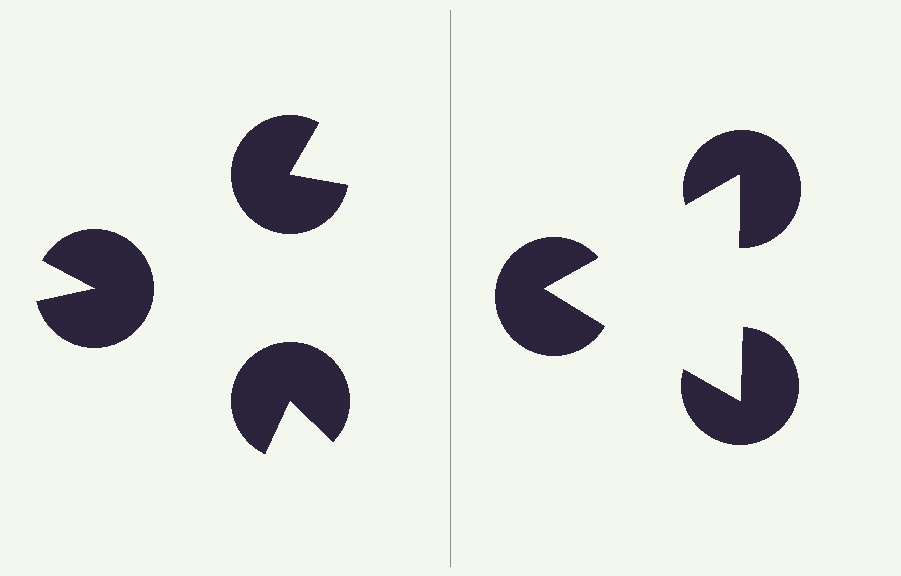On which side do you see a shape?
An illusory triangle appears on the right side. On the left side the wedge cuts are rotated, so no coherent shape forms.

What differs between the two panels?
The pac-man discs are positioned identically on both sides; only the wedge orientations differ. On the right they align to a triangle; on the left they are misaligned.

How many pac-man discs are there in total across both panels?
6 — 3 on each side.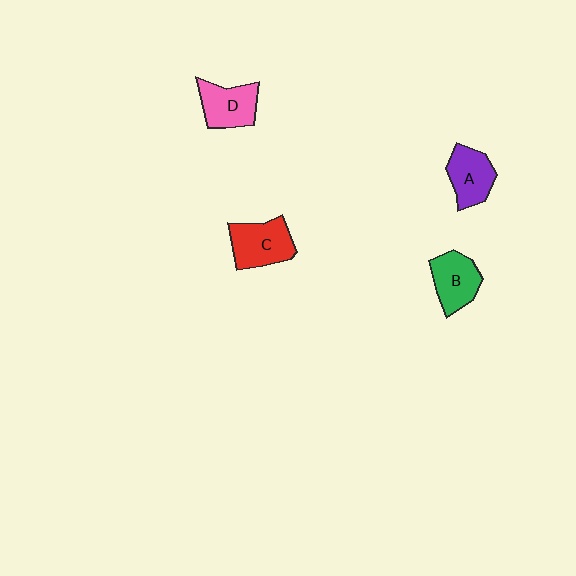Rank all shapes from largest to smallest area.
From largest to smallest: C (red), D (pink), B (green), A (purple).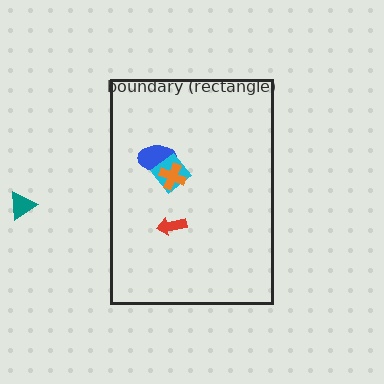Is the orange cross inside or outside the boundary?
Inside.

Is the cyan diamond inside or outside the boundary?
Inside.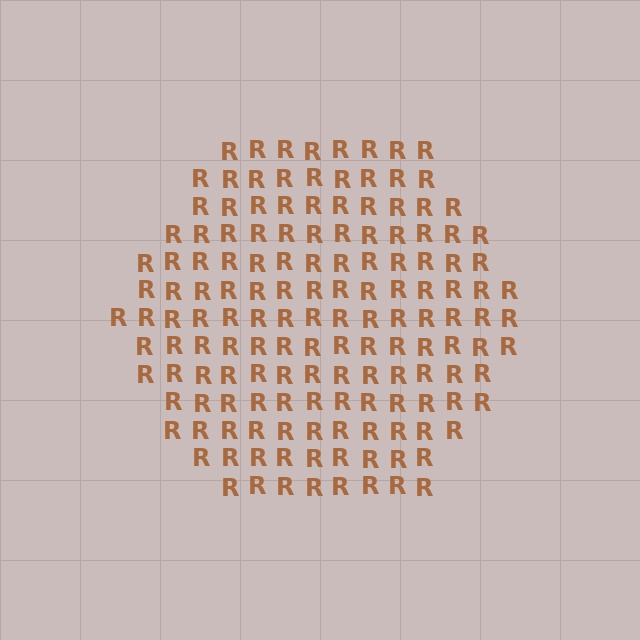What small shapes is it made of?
It is made of small letter R's.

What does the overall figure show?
The overall figure shows a hexagon.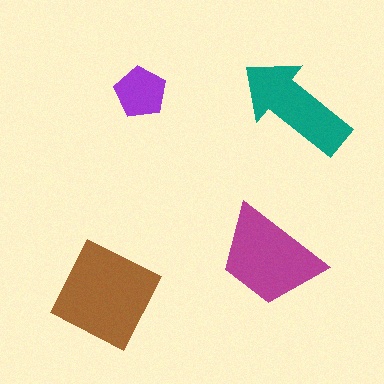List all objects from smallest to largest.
The purple pentagon, the teal arrow, the magenta trapezoid, the brown square.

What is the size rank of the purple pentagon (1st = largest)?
4th.